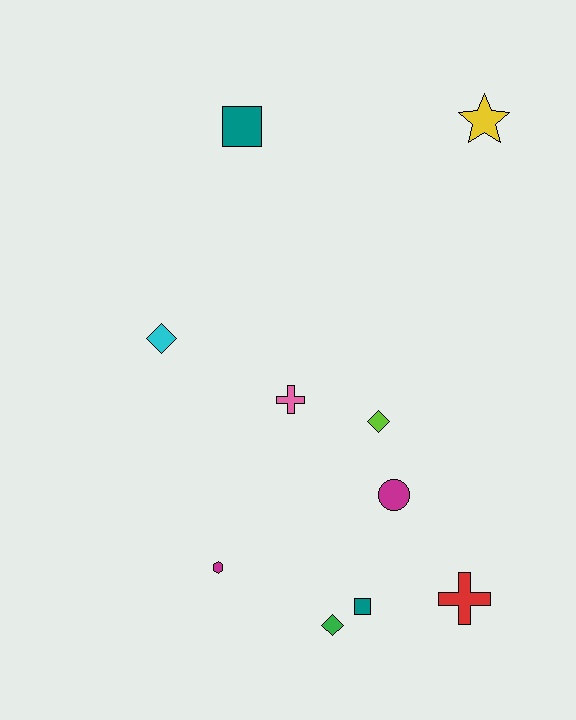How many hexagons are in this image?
There is 1 hexagon.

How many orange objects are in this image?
There are no orange objects.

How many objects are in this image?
There are 10 objects.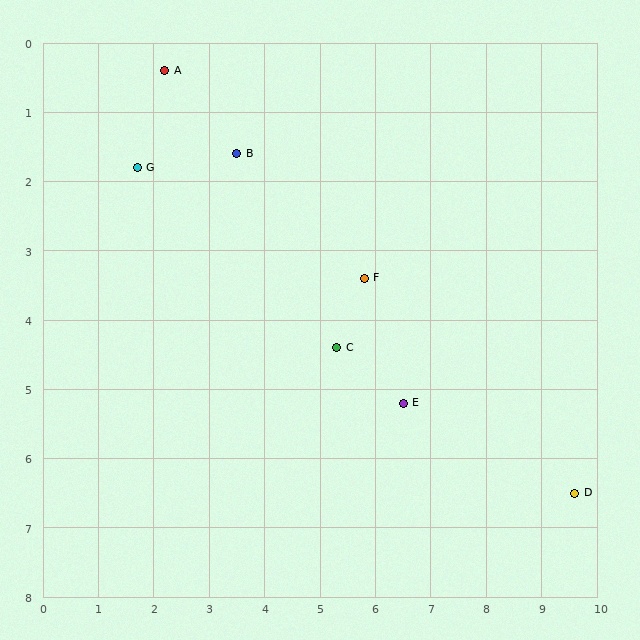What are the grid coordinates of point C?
Point C is at approximately (5.3, 4.4).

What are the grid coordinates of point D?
Point D is at approximately (9.6, 6.5).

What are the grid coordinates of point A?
Point A is at approximately (2.2, 0.4).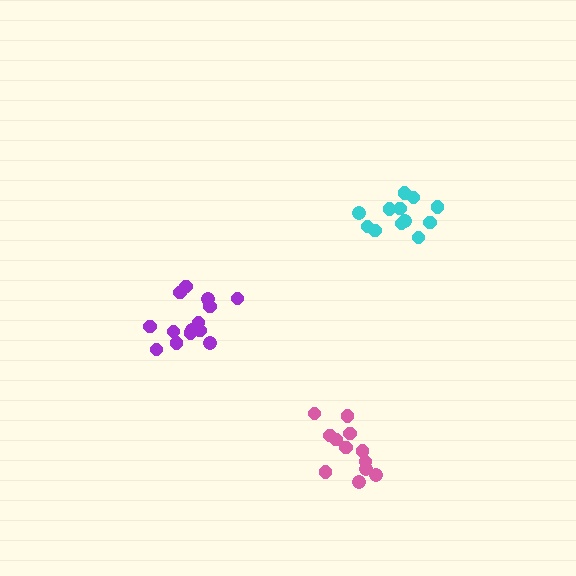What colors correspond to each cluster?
The clusters are colored: pink, purple, cyan.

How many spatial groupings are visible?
There are 3 spatial groupings.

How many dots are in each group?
Group 1: 12 dots, Group 2: 14 dots, Group 3: 12 dots (38 total).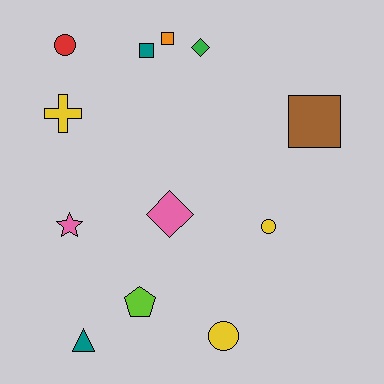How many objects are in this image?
There are 12 objects.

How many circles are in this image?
There are 3 circles.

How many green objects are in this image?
There is 1 green object.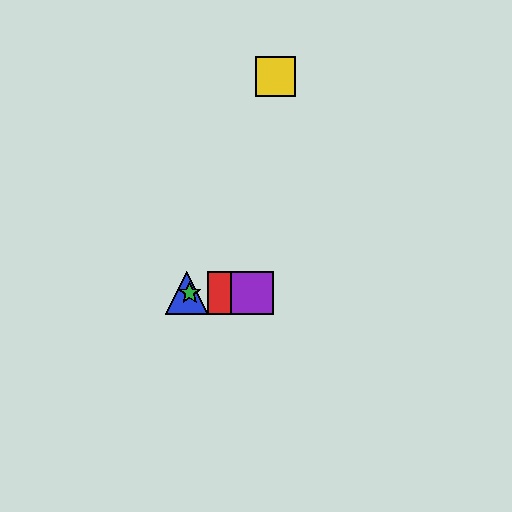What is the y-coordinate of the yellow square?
The yellow square is at y≈76.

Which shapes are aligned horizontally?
The red square, the blue triangle, the green star, the purple square are aligned horizontally.